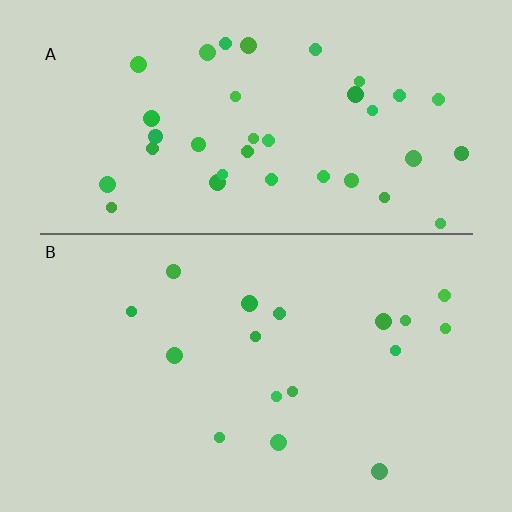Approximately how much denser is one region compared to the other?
Approximately 2.2× — region A over region B.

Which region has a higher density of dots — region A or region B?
A (the top).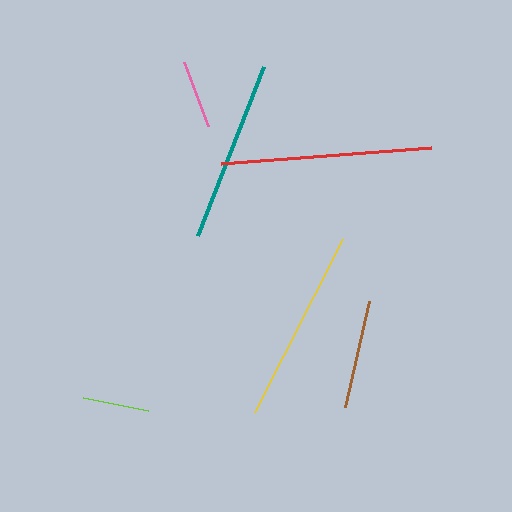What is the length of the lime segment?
The lime segment is approximately 67 pixels long.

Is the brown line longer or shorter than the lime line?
The brown line is longer than the lime line.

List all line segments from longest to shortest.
From longest to shortest: red, yellow, teal, brown, pink, lime.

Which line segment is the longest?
The red line is the longest at approximately 211 pixels.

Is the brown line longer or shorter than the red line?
The red line is longer than the brown line.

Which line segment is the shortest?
The lime line is the shortest at approximately 67 pixels.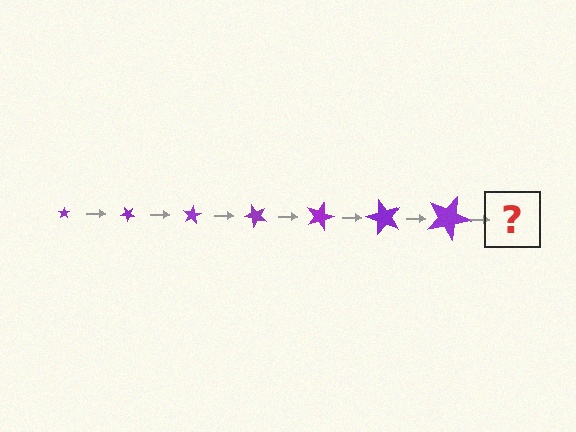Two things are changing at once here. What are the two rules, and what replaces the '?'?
The two rules are that the star grows larger each step and it rotates 40 degrees each step. The '?' should be a star, larger than the previous one and rotated 280 degrees from the start.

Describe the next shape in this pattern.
It should be a star, larger than the previous one and rotated 280 degrees from the start.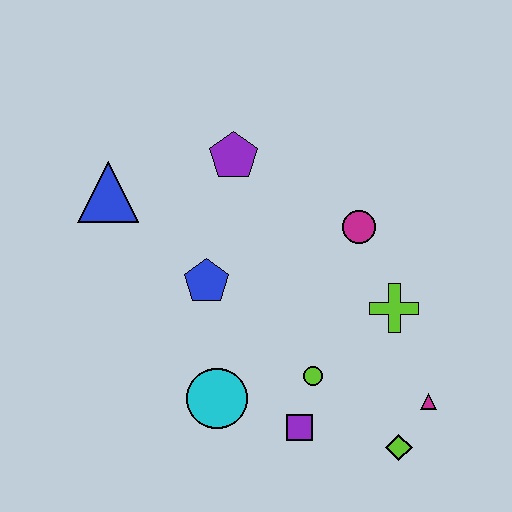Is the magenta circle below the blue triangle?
Yes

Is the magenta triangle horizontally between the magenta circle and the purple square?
No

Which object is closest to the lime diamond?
The magenta triangle is closest to the lime diamond.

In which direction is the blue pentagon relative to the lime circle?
The blue pentagon is to the left of the lime circle.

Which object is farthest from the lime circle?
The blue triangle is farthest from the lime circle.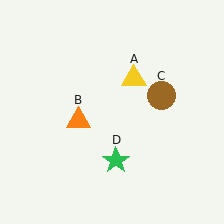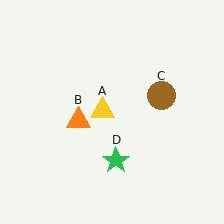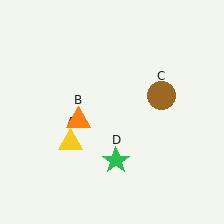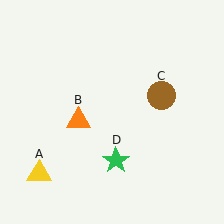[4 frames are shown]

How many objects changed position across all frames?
1 object changed position: yellow triangle (object A).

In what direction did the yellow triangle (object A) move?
The yellow triangle (object A) moved down and to the left.